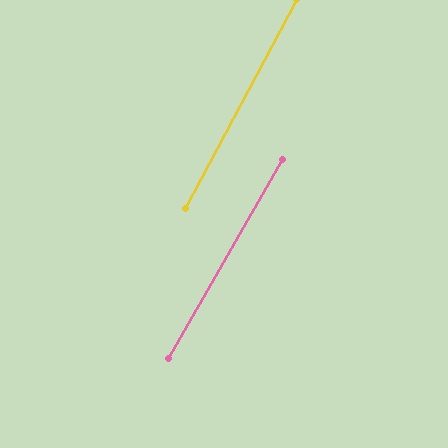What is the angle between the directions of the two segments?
Approximately 2 degrees.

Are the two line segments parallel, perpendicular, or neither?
Parallel — their directions differ by only 1.8°.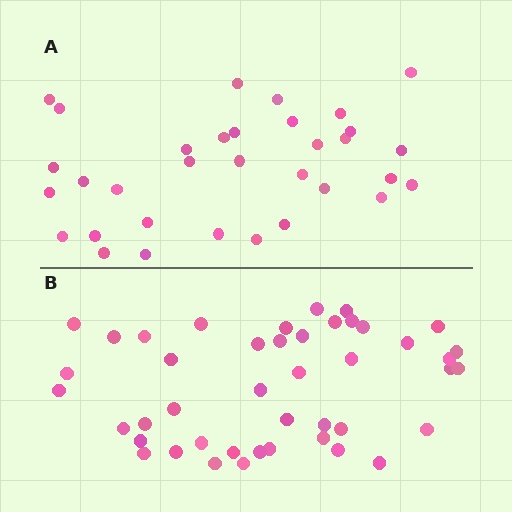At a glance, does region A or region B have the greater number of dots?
Region B (the bottom region) has more dots.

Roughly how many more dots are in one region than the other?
Region B has roughly 12 or so more dots than region A.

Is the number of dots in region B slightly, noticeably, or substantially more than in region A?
Region B has noticeably more, but not dramatically so. The ratio is roughly 1.3 to 1.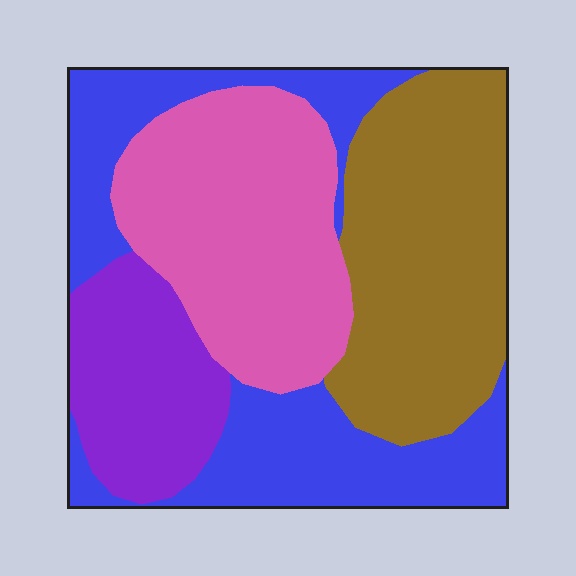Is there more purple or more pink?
Pink.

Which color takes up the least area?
Purple, at roughly 15%.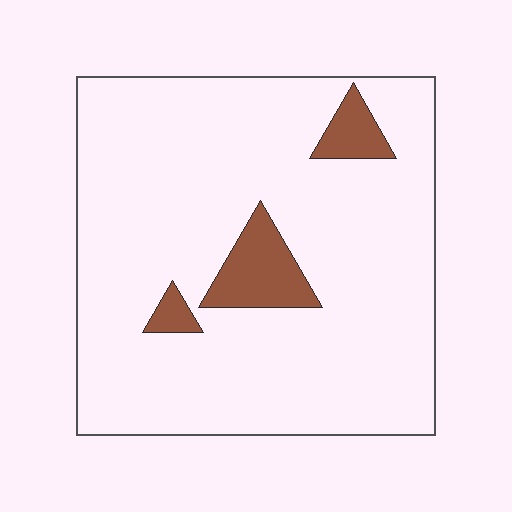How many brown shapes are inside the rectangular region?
3.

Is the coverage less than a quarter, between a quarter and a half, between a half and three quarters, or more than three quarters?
Less than a quarter.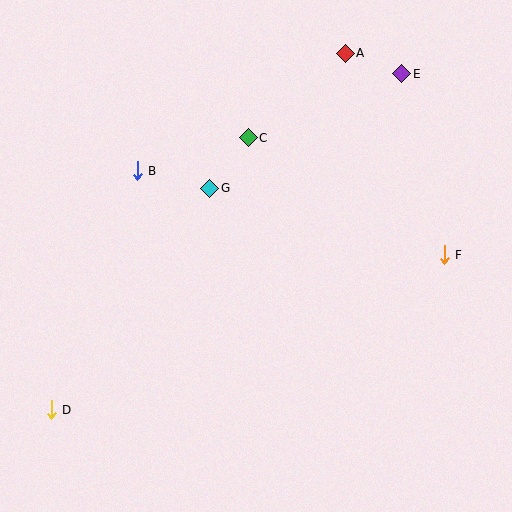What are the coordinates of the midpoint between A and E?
The midpoint between A and E is at (373, 63).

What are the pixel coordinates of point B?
Point B is at (137, 171).